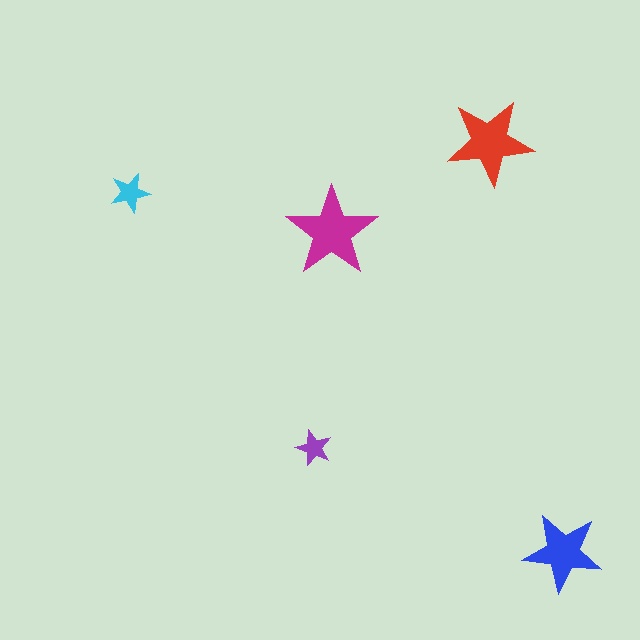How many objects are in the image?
There are 5 objects in the image.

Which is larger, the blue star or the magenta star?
The magenta one.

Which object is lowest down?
The blue star is bottommost.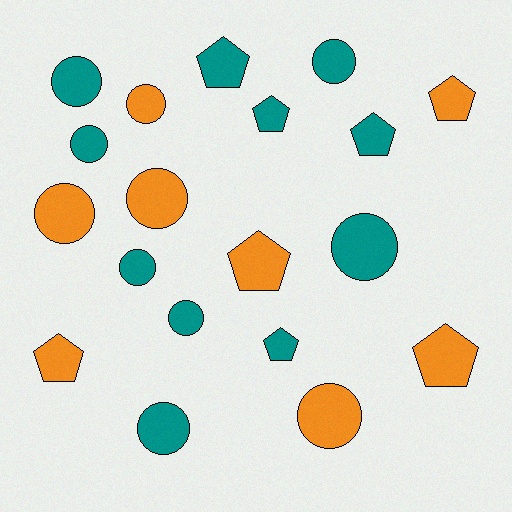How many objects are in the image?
There are 19 objects.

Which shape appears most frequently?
Circle, with 11 objects.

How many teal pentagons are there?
There are 4 teal pentagons.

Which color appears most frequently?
Teal, with 11 objects.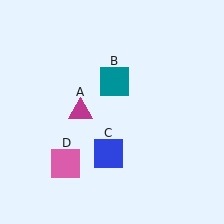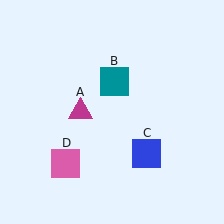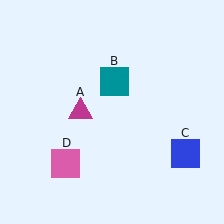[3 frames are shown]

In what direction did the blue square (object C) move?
The blue square (object C) moved right.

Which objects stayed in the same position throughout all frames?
Magenta triangle (object A) and teal square (object B) and pink square (object D) remained stationary.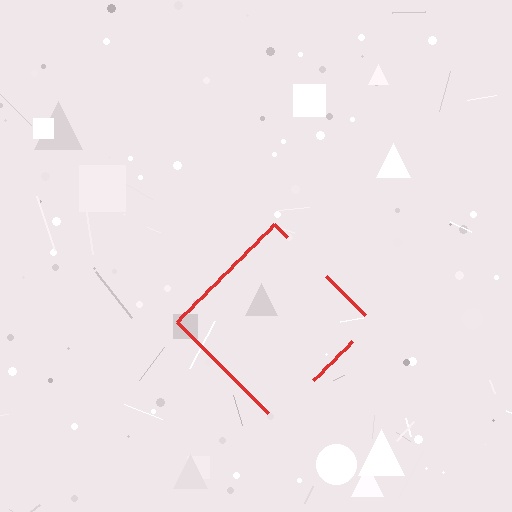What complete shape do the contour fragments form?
The contour fragments form a diamond.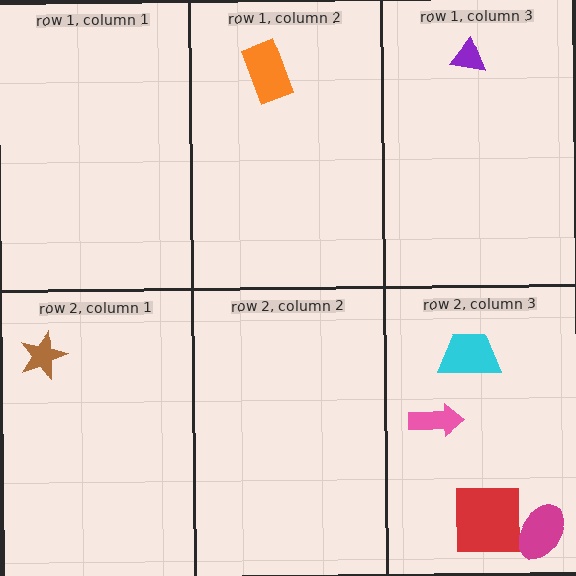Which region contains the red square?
The row 2, column 3 region.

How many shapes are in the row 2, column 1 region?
1.